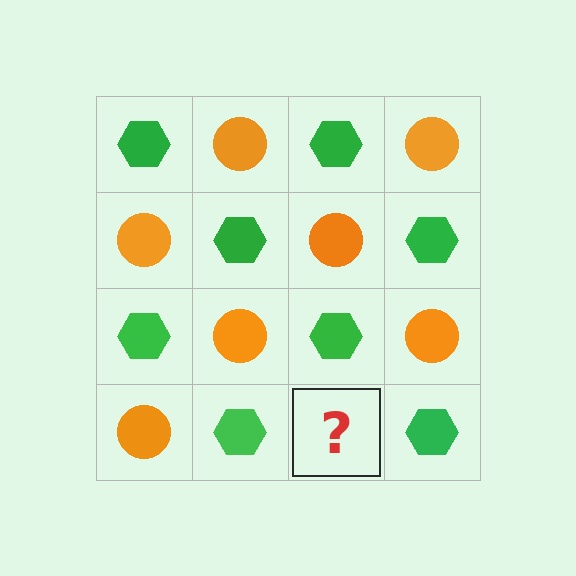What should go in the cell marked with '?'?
The missing cell should contain an orange circle.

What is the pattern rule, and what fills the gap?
The rule is that it alternates green hexagon and orange circle in a checkerboard pattern. The gap should be filled with an orange circle.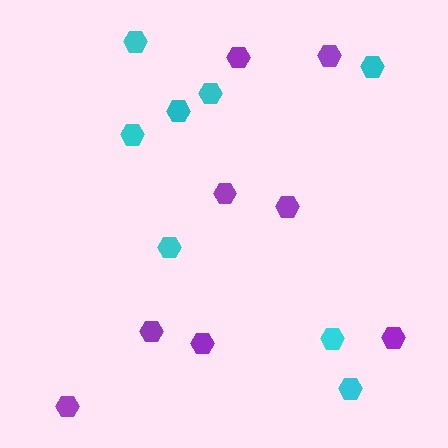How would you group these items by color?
There are 2 groups: one group of cyan hexagons (8) and one group of purple hexagons (8).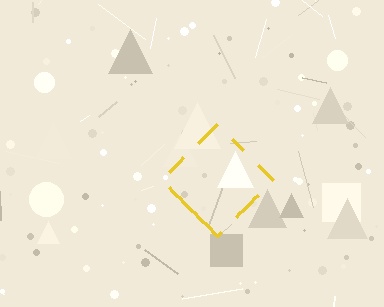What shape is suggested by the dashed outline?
The dashed outline suggests a diamond.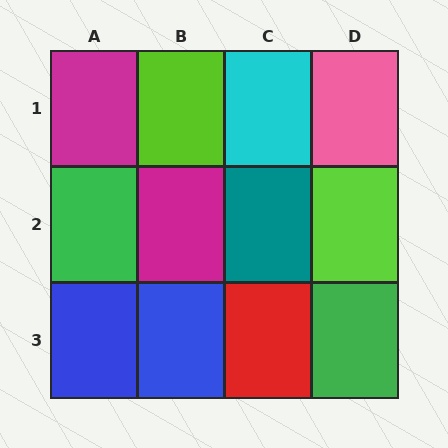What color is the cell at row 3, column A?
Blue.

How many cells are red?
1 cell is red.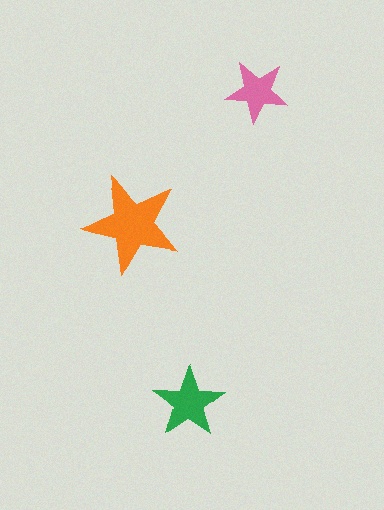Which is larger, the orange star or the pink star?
The orange one.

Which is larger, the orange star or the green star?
The orange one.